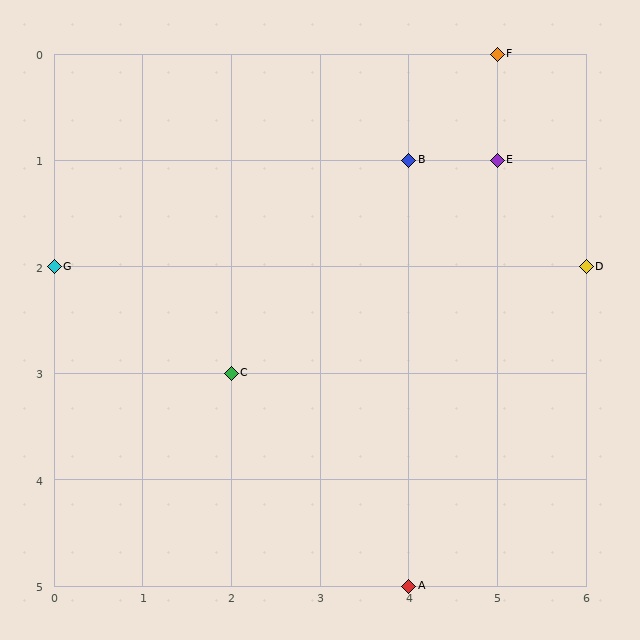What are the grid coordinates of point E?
Point E is at grid coordinates (5, 1).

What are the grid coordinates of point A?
Point A is at grid coordinates (4, 5).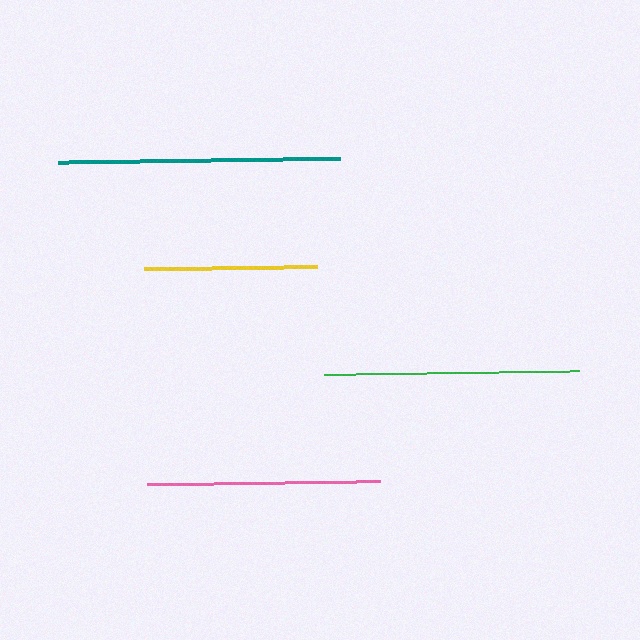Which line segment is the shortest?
The yellow line is the shortest at approximately 173 pixels.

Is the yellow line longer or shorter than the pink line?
The pink line is longer than the yellow line.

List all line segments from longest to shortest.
From longest to shortest: teal, green, pink, yellow.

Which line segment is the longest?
The teal line is the longest at approximately 282 pixels.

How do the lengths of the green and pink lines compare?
The green and pink lines are approximately the same length.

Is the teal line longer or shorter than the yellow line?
The teal line is longer than the yellow line.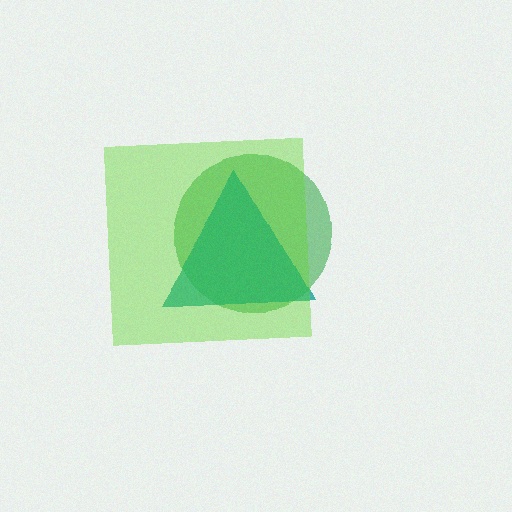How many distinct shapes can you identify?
There are 3 distinct shapes: a green circle, a teal triangle, a lime square.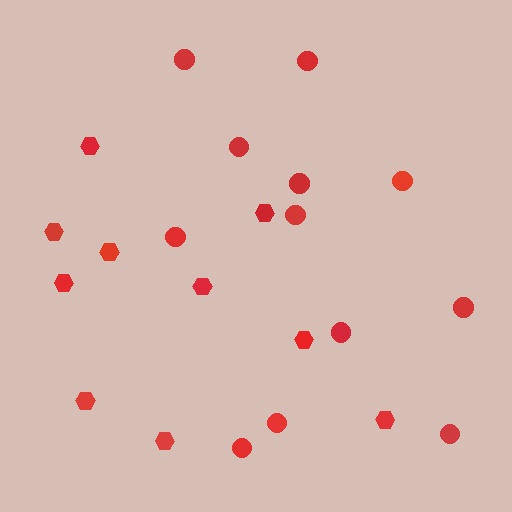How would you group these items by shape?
There are 2 groups: one group of circles (12) and one group of hexagons (10).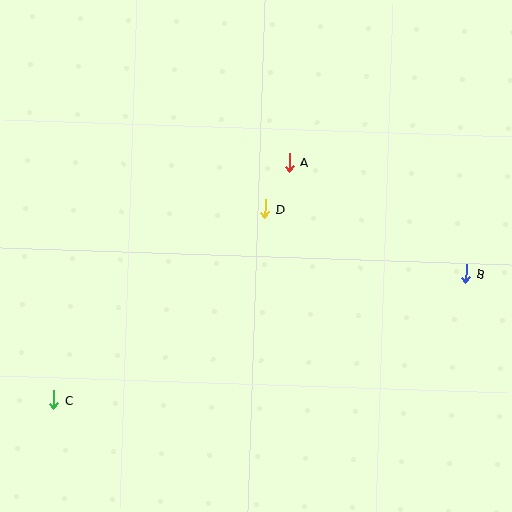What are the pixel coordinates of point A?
Point A is at (290, 162).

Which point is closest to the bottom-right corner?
Point B is closest to the bottom-right corner.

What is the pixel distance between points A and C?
The distance between A and C is 335 pixels.